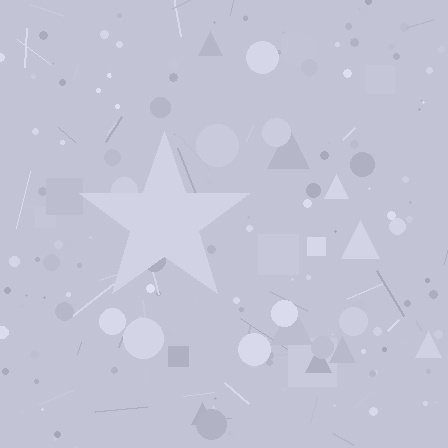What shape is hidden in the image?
A star is hidden in the image.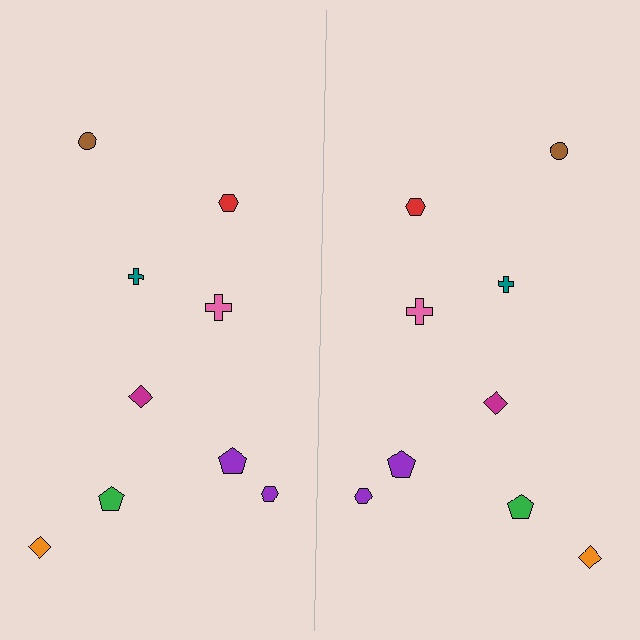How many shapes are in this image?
There are 18 shapes in this image.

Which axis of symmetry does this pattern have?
The pattern has a vertical axis of symmetry running through the center of the image.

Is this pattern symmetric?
Yes, this pattern has bilateral (reflection) symmetry.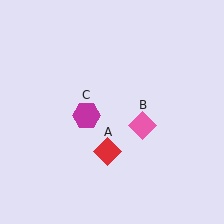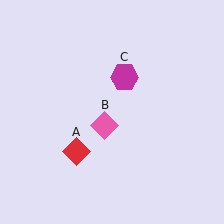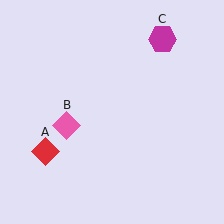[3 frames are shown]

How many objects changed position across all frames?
3 objects changed position: red diamond (object A), pink diamond (object B), magenta hexagon (object C).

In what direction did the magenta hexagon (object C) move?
The magenta hexagon (object C) moved up and to the right.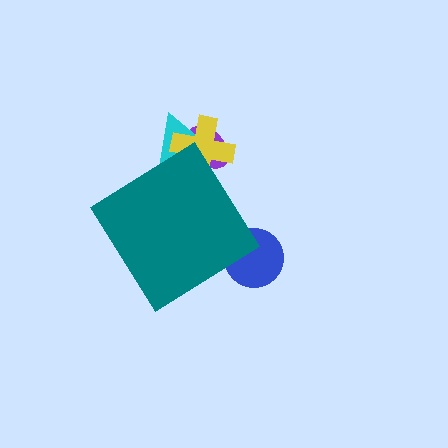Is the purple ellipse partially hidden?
Yes, the purple ellipse is partially hidden behind the teal diamond.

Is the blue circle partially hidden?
Yes, the blue circle is partially hidden behind the teal diamond.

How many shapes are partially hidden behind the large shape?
4 shapes are partially hidden.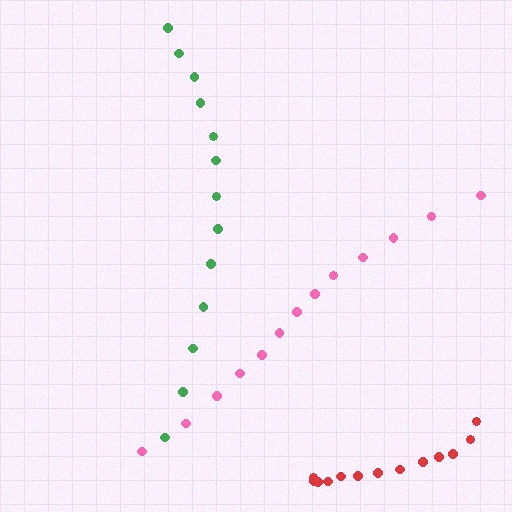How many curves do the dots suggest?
There are 3 distinct paths.